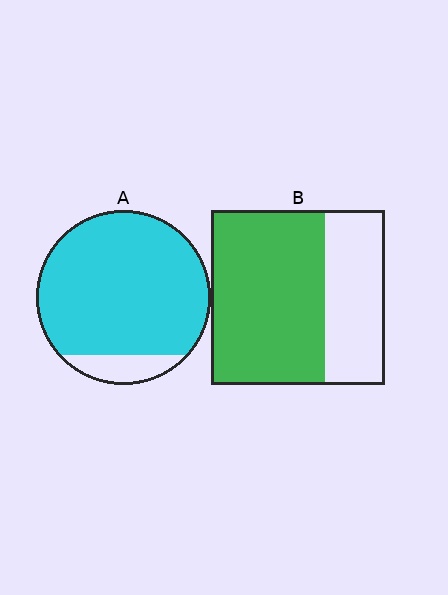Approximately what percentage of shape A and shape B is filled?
A is approximately 90% and B is approximately 65%.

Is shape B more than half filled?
Yes.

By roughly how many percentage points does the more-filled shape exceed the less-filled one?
By roughly 25 percentage points (A over B).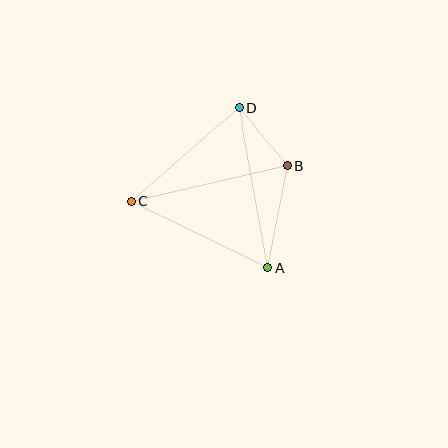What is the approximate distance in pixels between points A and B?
The distance between A and B is approximately 104 pixels.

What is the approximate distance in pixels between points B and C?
The distance between B and C is approximately 160 pixels.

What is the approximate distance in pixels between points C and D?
The distance between C and D is approximately 142 pixels.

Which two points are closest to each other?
Points B and D are closest to each other.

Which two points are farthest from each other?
Points A and D are farthest from each other.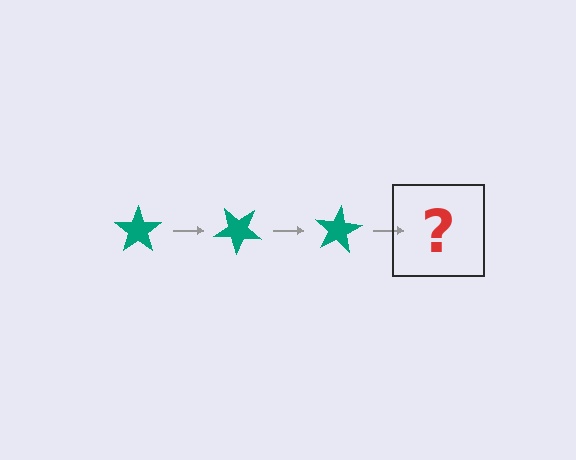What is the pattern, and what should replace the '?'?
The pattern is that the star rotates 40 degrees each step. The '?' should be a teal star rotated 120 degrees.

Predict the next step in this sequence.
The next step is a teal star rotated 120 degrees.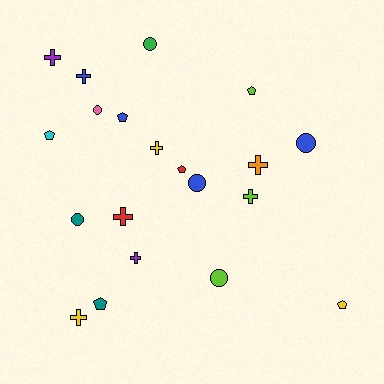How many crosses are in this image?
There are 8 crosses.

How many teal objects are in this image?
There are 2 teal objects.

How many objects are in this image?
There are 20 objects.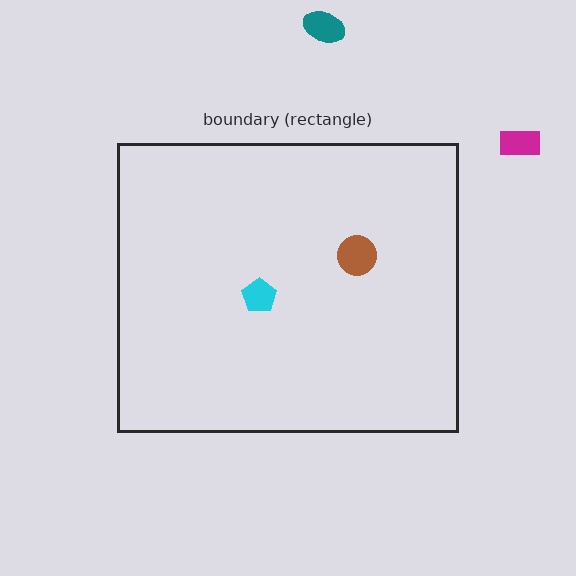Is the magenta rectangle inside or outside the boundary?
Outside.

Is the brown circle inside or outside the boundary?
Inside.